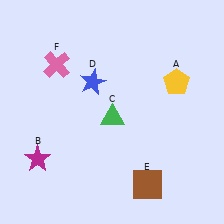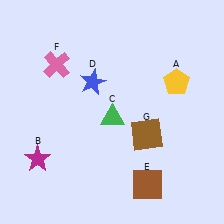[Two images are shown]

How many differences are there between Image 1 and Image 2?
There is 1 difference between the two images.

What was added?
A brown square (G) was added in Image 2.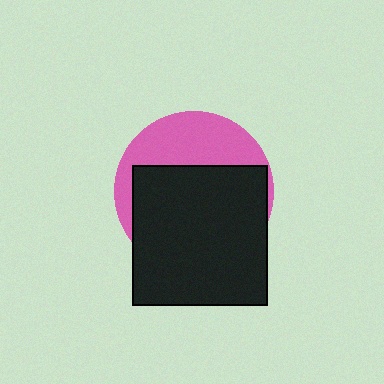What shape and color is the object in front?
The object in front is a black rectangle.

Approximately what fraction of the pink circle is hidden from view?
Roughly 64% of the pink circle is hidden behind the black rectangle.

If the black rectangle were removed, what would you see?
You would see the complete pink circle.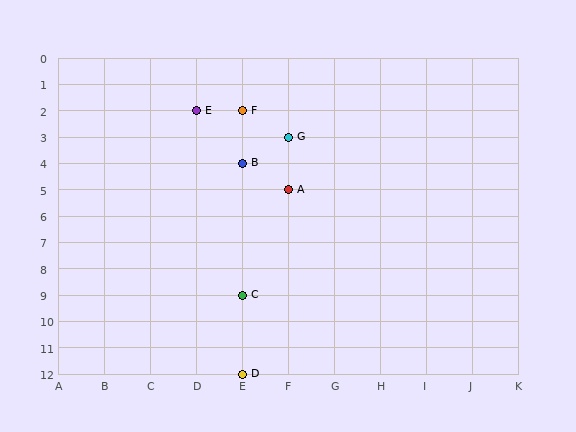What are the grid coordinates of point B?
Point B is at grid coordinates (E, 4).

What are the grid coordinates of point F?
Point F is at grid coordinates (E, 2).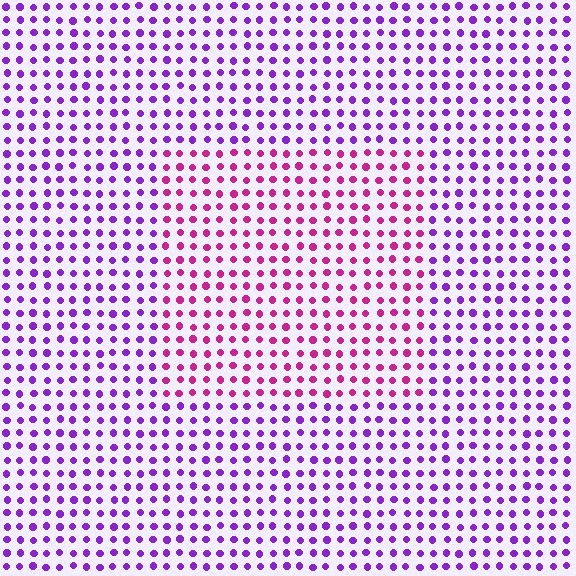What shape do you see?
I see a rectangle.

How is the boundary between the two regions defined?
The boundary is defined purely by a slight shift in hue (about 44 degrees). Spacing, size, and orientation are identical on both sides.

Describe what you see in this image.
The image is filled with small purple elements in a uniform arrangement. A rectangle-shaped region is visible where the elements are tinted to a slightly different hue, forming a subtle color boundary.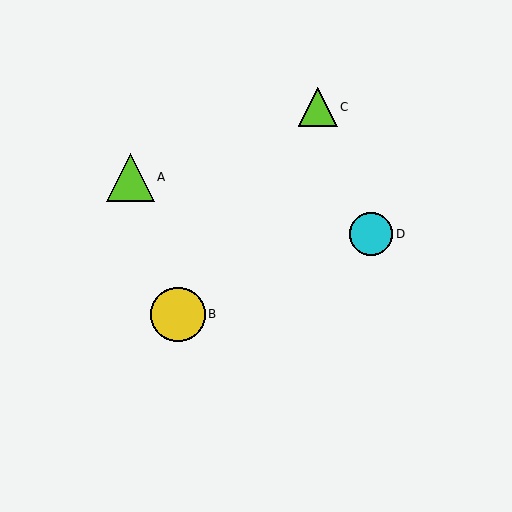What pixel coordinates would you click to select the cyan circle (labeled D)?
Click at (371, 234) to select the cyan circle D.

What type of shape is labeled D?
Shape D is a cyan circle.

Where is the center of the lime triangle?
The center of the lime triangle is at (130, 177).